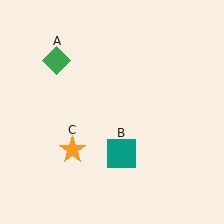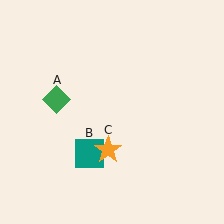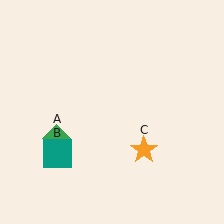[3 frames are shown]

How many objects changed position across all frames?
3 objects changed position: green diamond (object A), teal square (object B), orange star (object C).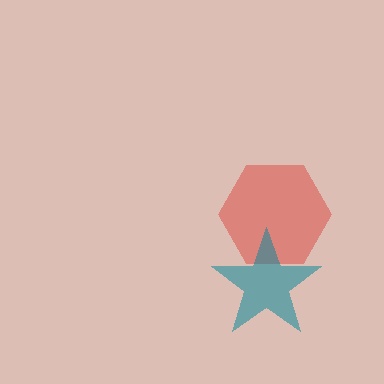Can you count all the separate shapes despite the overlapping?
Yes, there are 2 separate shapes.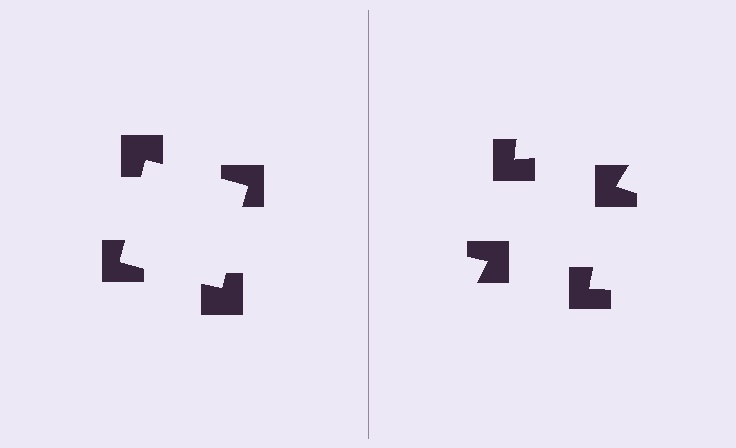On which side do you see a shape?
An illusory square appears on the left side. On the right side the wedge cuts are rotated, so no coherent shape forms.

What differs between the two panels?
The notched squares are positioned identically on both sides; only the wedge orientations differ. On the left they align to a square; on the right they are misaligned.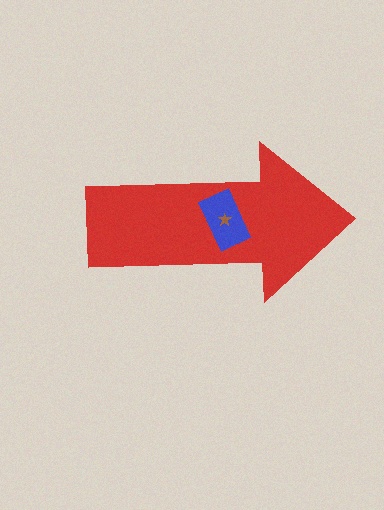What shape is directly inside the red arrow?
The blue rectangle.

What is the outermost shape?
The red arrow.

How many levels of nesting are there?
3.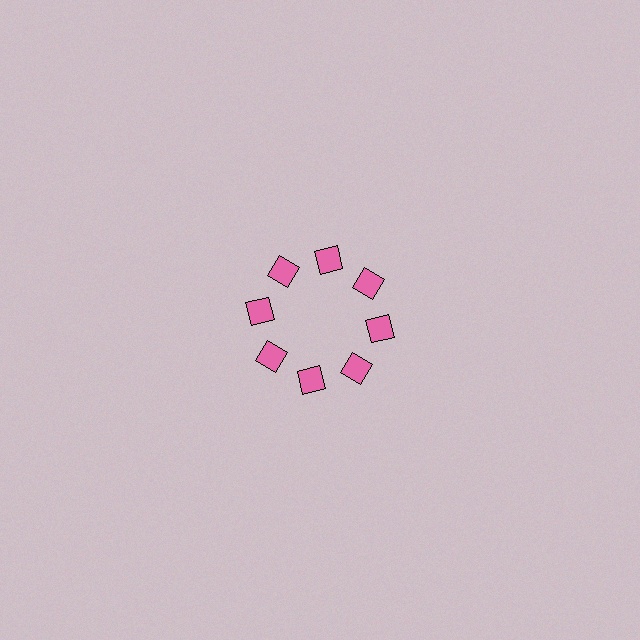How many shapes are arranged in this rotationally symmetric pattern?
There are 8 shapes, arranged in 8 groups of 1.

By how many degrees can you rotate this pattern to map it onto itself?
The pattern maps onto itself every 45 degrees of rotation.